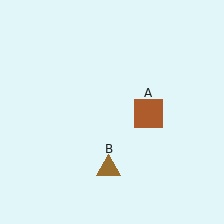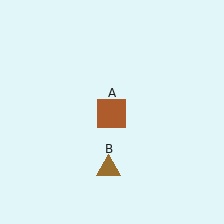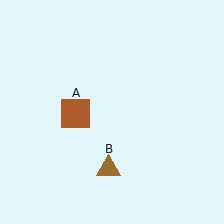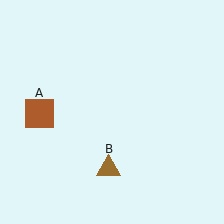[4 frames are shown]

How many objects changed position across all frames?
1 object changed position: brown square (object A).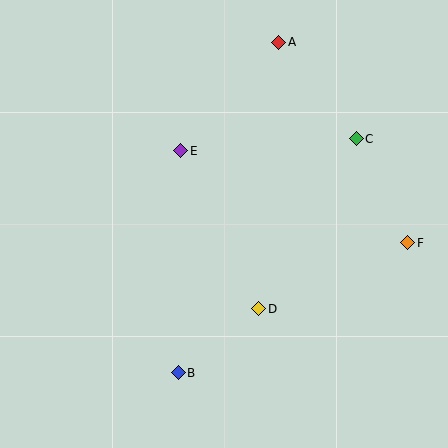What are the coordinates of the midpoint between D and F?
The midpoint between D and F is at (333, 276).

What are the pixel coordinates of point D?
Point D is at (259, 309).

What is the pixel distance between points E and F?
The distance between E and F is 245 pixels.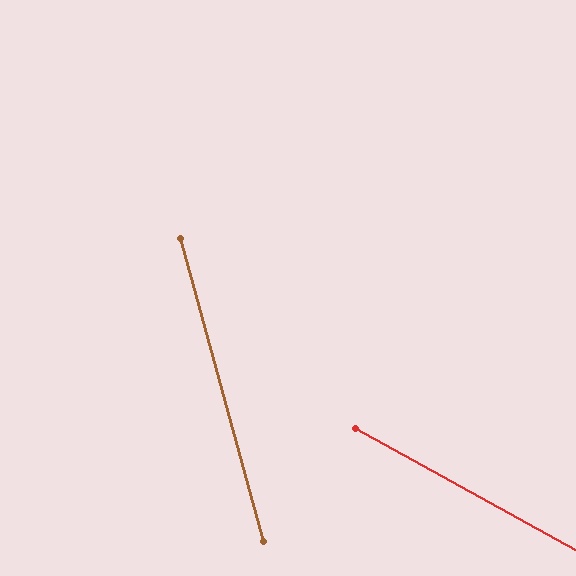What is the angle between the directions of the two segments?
Approximately 46 degrees.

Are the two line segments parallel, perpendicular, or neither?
Neither parallel nor perpendicular — they differ by about 46°.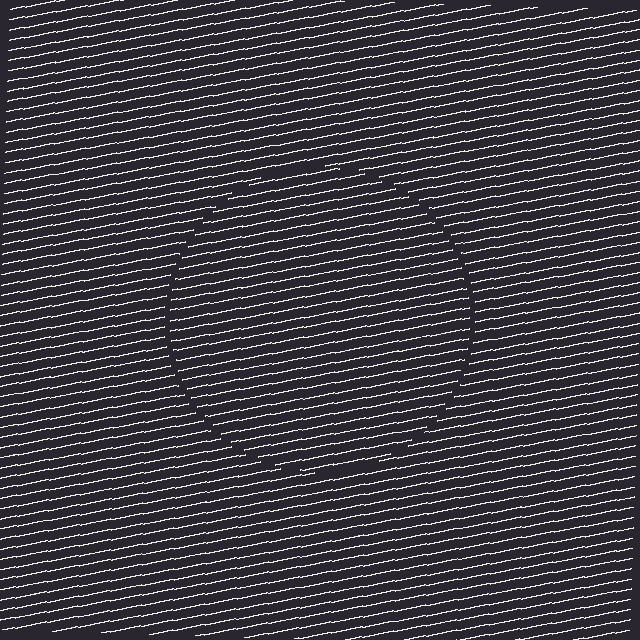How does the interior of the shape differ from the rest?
The interior of the shape contains the same grating, shifted by half a period — the contour is defined by the phase discontinuity where line-ends from the inner and outer gratings abut.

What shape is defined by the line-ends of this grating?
An illusory circle. The interior of the shape contains the same grating, shifted by half a period — the contour is defined by the phase discontinuity where line-ends from the inner and outer gratings abut.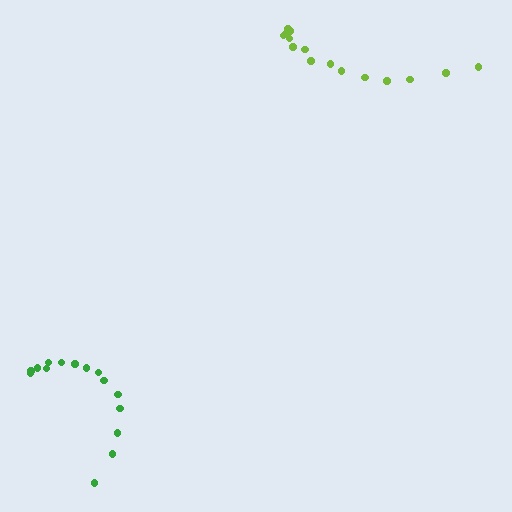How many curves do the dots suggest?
There are 2 distinct paths.